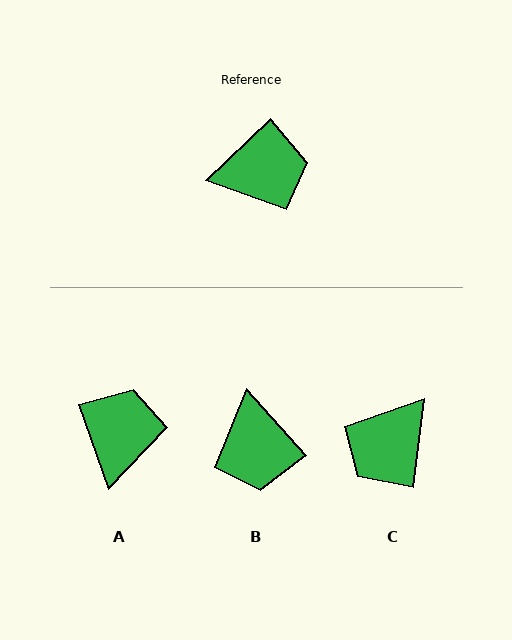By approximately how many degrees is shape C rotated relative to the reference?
Approximately 141 degrees clockwise.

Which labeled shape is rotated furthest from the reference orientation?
C, about 141 degrees away.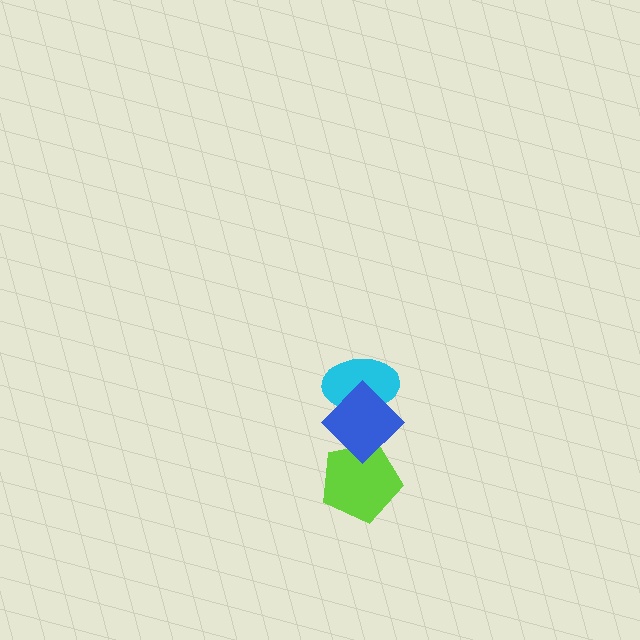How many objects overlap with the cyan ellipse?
1 object overlaps with the cyan ellipse.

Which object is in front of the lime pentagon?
The blue diamond is in front of the lime pentagon.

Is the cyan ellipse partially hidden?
Yes, it is partially covered by another shape.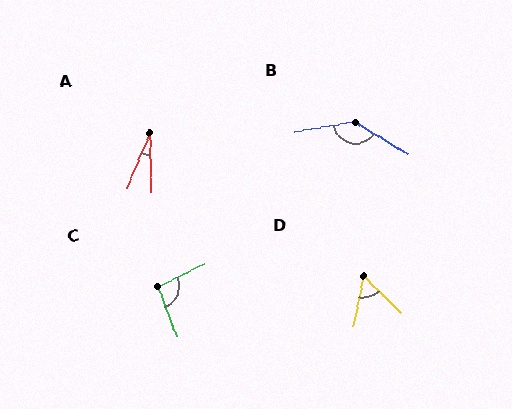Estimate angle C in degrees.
Approximately 96 degrees.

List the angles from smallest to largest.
A (24°), D (57°), C (96°), B (140°).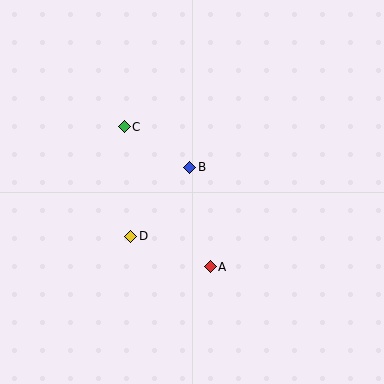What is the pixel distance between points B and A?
The distance between B and A is 102 pixels.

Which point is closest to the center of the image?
Point B at (190, 167) is closest to the center.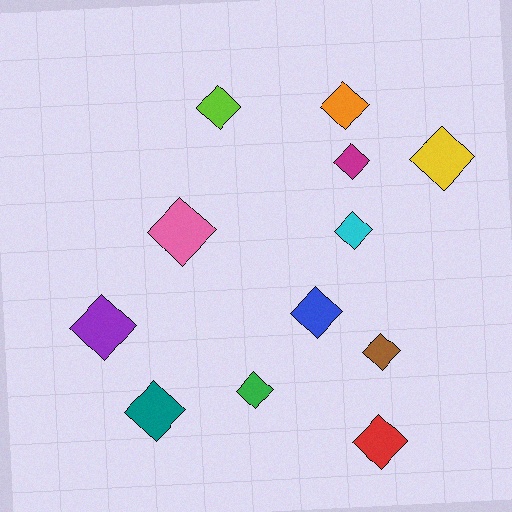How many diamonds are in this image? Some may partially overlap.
There are 12 diamonds.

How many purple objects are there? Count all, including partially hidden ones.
There is 1 purple object.